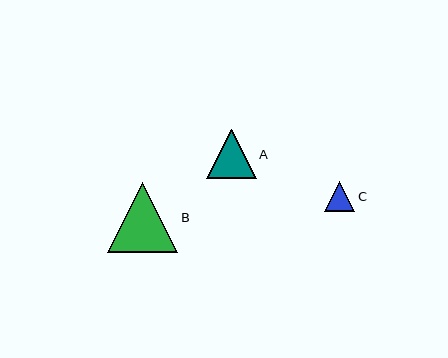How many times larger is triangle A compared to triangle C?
Triangle A is approximately 1.6 times the size of triangle C.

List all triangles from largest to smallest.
From largest to smallest: B, A, C.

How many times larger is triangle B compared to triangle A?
Triangle B is approximately 1.4 times the size of triangle A.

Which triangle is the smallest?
Triangle C is the smallest with a size of approximately 30 pixels.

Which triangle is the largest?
Triangle B is the largest with a size of approximately 70 pixels.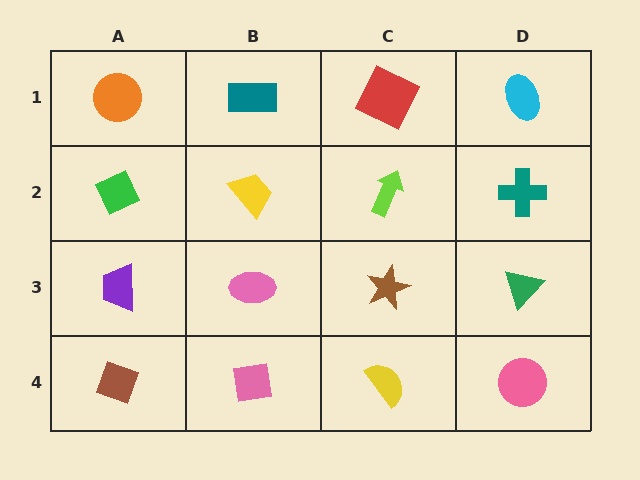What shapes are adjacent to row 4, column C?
A brown star (row 3, column C), a pink square (row 4, column B), a pink circle (row 4, column D).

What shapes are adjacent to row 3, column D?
A teal cross (row 2, column D), a pink circle (row 4, column D), a brown star (row 3, column C).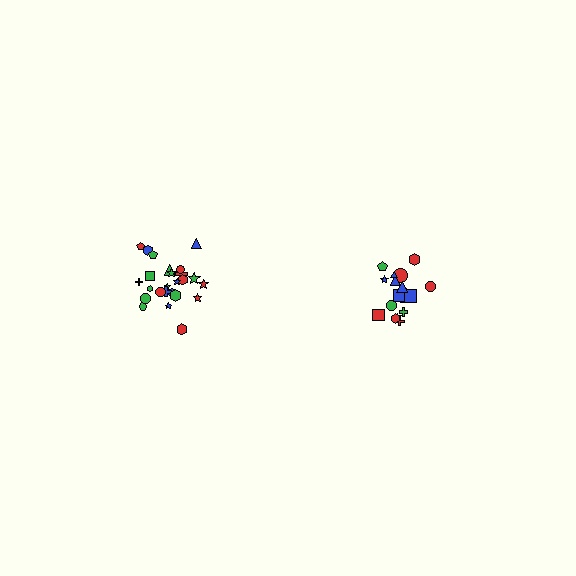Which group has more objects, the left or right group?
The left group.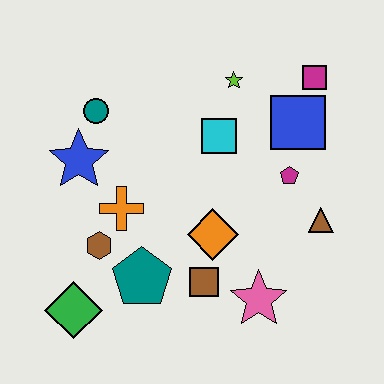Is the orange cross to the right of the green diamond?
Yes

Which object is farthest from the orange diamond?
The magenta square is farthest from the orange diamond.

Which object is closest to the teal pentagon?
The brown hexagon is closest to the teal pentagon.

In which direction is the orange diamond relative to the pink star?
The orange diamond is above the pink star.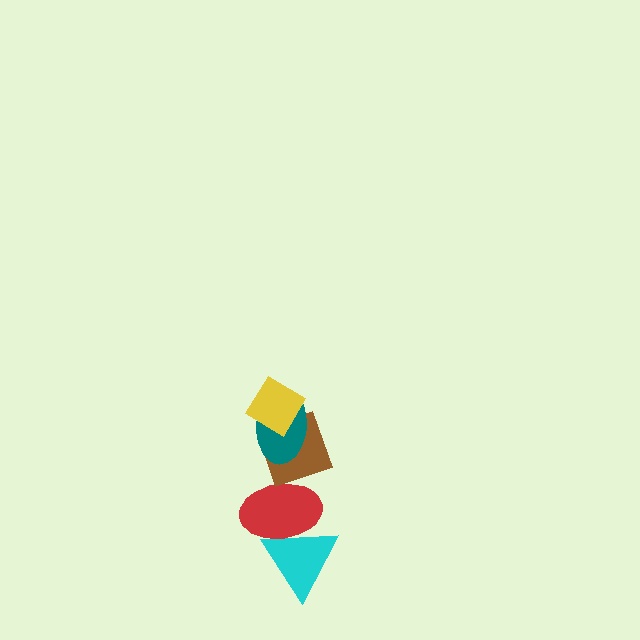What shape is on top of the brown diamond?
The teal ellipse is on top of the brown diamond.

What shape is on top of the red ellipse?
The brown diamond is on top of the red ellipse.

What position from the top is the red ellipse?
The red ellipse is 4th from the top.